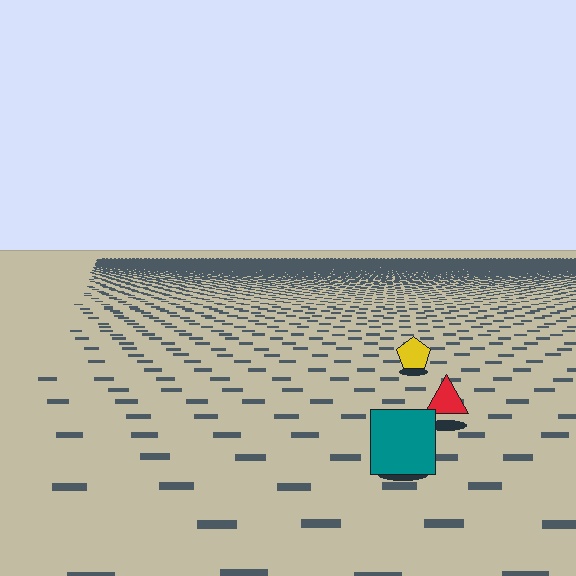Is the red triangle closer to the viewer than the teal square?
No. The teal square is closer — you can tell from the texture gradient: the ground texture is coarser near it.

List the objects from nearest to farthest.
From nearest to farthest: the teal square, the red triangle, the yellow pentagon.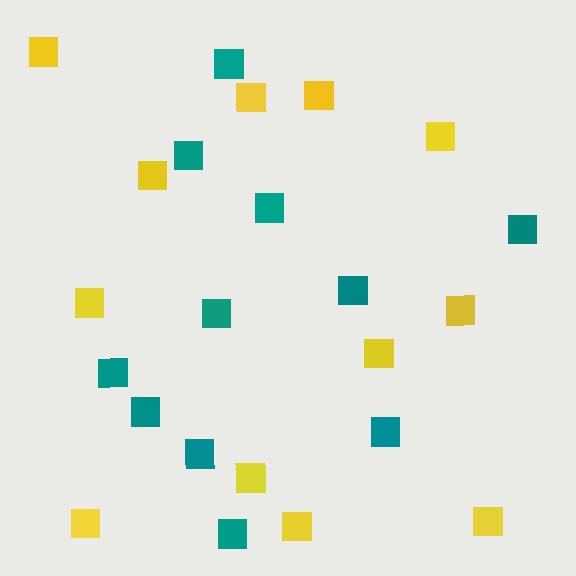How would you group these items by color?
There are 2 groups: one group of teal squares (11) and one group of yellow squares (12).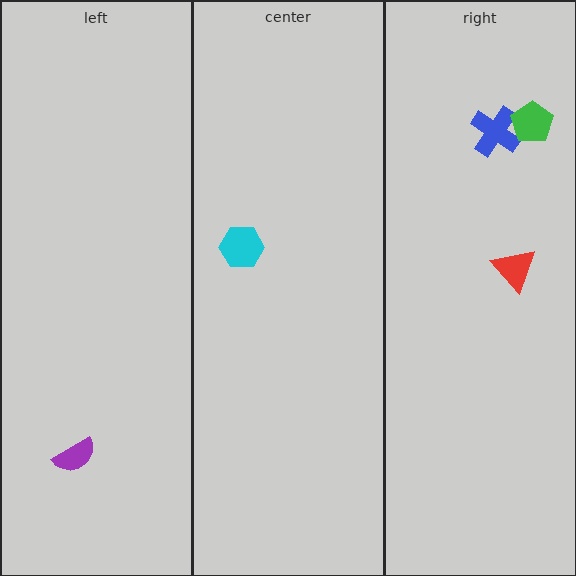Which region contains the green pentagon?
The right region.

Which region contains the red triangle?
The right region.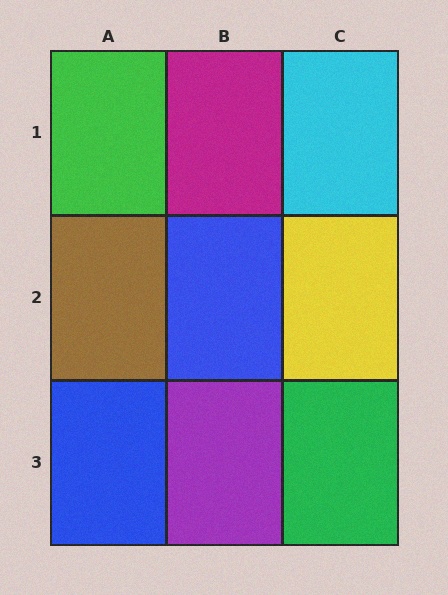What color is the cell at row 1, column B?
Magenta.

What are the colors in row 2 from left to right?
Brown, blue, yellow.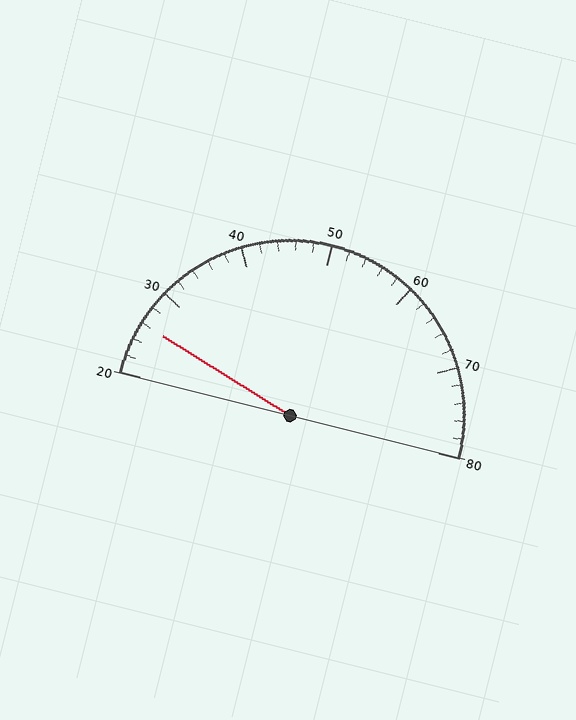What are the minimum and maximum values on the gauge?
The gauge ranges from 20 to 80.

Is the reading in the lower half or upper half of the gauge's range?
The reading is in the lower half of the range (20 to 80).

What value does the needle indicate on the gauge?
The needle indicates approximately 26.